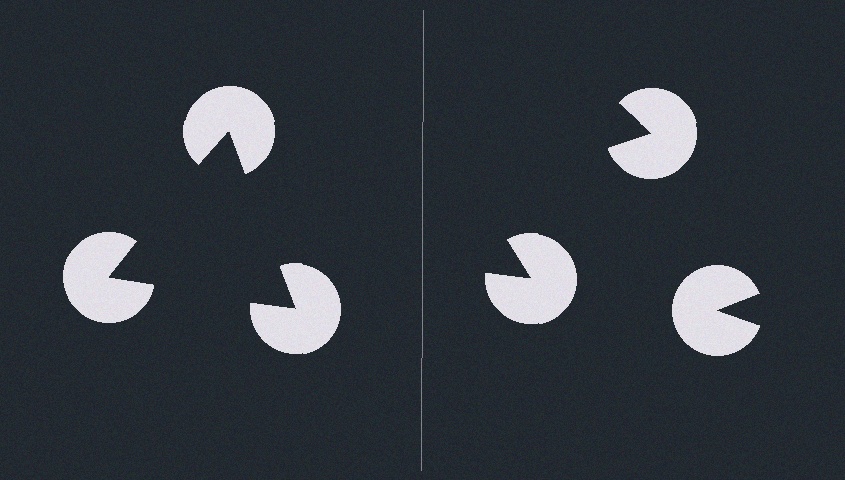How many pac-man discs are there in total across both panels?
6 — 3 on each side.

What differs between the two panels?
The pac-man discs are positioned identically on both sides; only the wedge orientations differ. On the left they align to a triangle; on the right they are misaligned.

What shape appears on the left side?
An illusory triangle.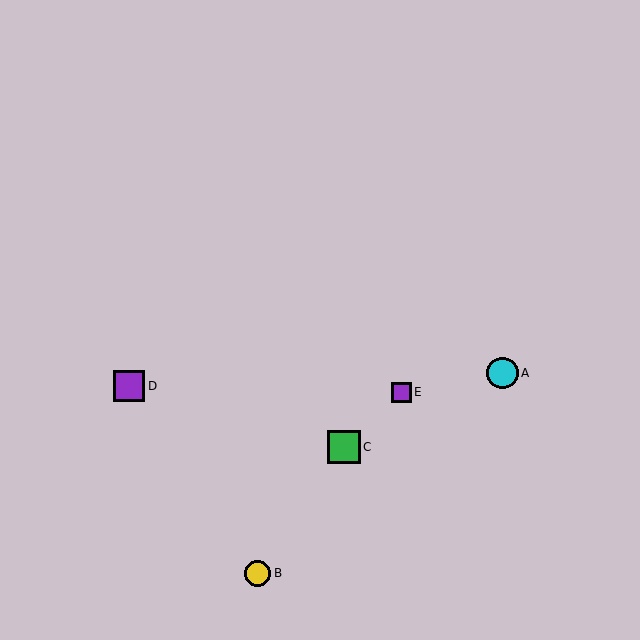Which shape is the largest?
The green square (labeled C) is the largest.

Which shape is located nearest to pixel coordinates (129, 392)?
The purple square (labeled D) at (129, 386) is nearest to that location.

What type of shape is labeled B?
Shape B is a yellow circle.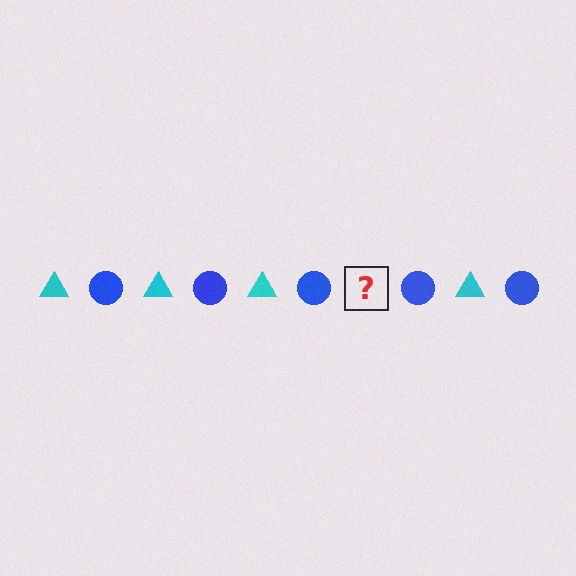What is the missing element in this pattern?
The missing element is a cyan triangle.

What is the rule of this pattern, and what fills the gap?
The rule is that the pattern alternates between cyan triangle and blue circle. The gap should be filled with a cyan triangle.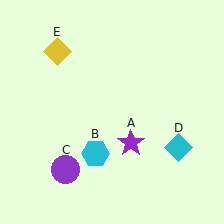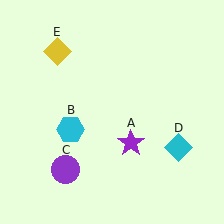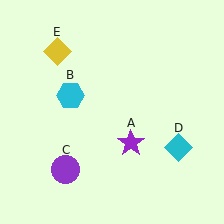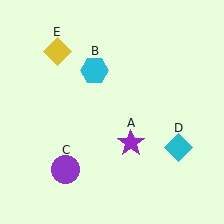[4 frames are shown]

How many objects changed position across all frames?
1 object changed position: cyan hexagon (object B).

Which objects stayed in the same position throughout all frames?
Purple star (object A) and purple circle (object C) and cyan diamond (object D) and yellow diamond (object E) remained stationary.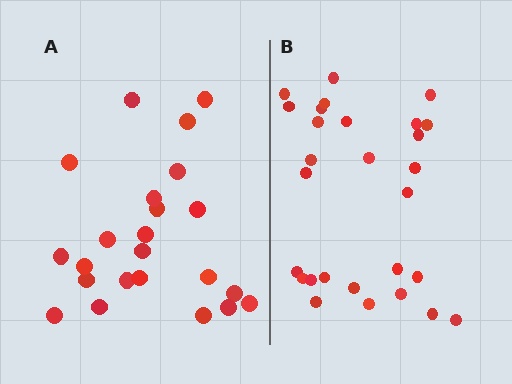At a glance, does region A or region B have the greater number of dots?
Region B (the right region) has more dots.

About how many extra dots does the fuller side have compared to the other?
Region B has about 5 more dots than region A.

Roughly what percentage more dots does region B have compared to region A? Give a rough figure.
About 20% more.